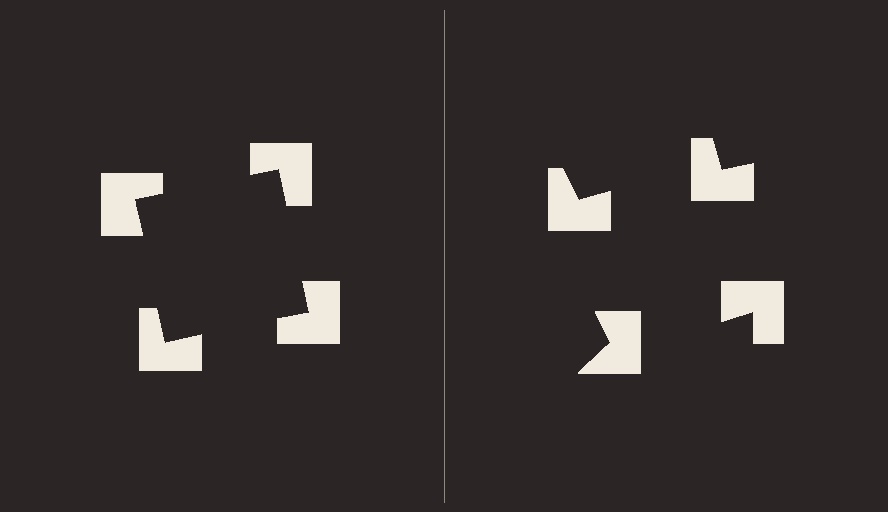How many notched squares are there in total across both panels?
8 — 4 on each side.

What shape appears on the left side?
An illusory square.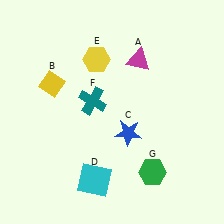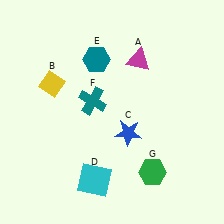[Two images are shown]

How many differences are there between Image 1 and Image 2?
There is 1 difference between the two images.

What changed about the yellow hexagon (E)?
In Image 1, E is yellow. In Image 2, it changed to teal.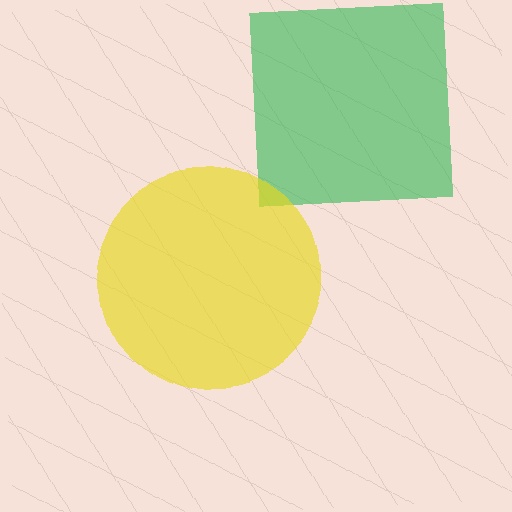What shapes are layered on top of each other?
The layered shapes are: a green square, a yellow circle.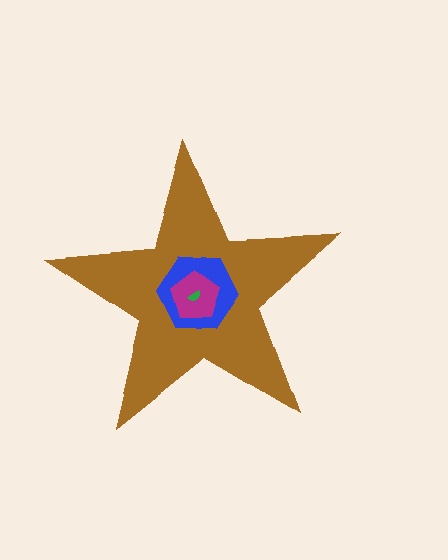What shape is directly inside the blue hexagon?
The magenta pentagon.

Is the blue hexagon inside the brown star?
Yes.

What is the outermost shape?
The brown star.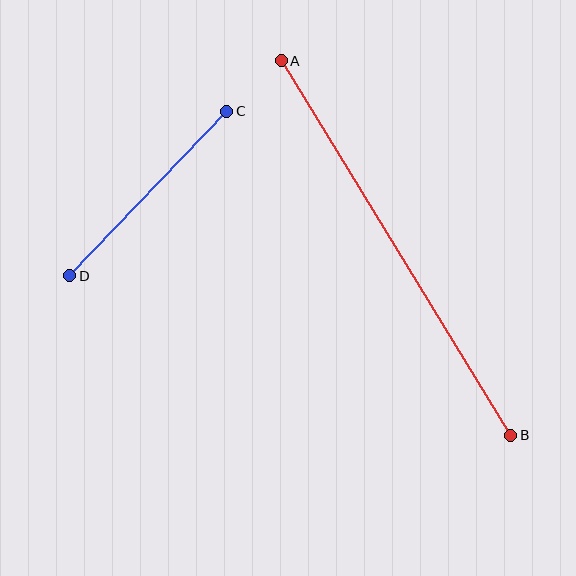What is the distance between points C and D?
The distance is approximately 227 pixels.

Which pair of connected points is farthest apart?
Points A and B are farthest apart.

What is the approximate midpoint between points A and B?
The midpoint is at approximately (396, 248) pixels.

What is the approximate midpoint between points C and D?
The midpoint is at approximately (148, 193) pixels.